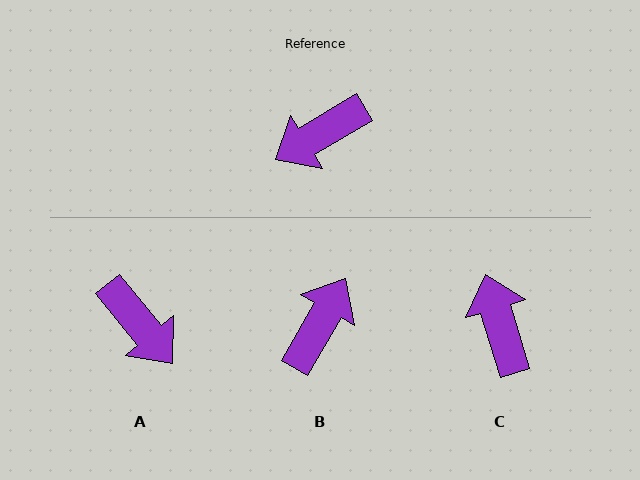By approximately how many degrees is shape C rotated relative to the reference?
Approximately 104 degrees clockwise.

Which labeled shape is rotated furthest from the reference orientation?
B, about 151 degrees away.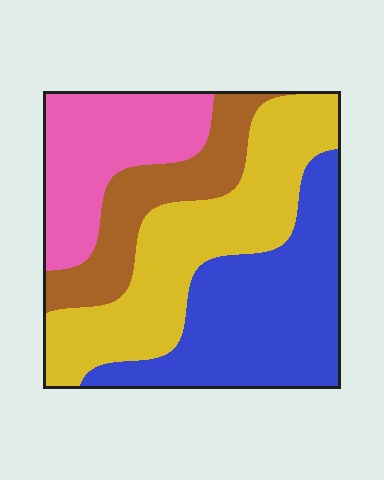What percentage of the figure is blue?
Blue takes up between a sixth and a third of the figure.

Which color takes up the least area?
Brown, at roughly 15%.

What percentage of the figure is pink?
Pink takes up about one fifth (1/5) of the figure.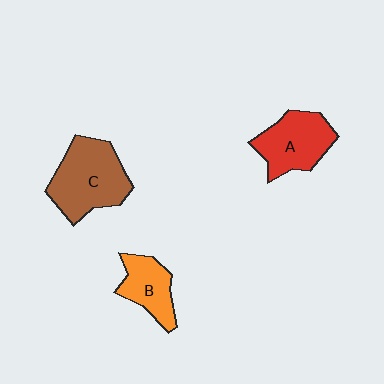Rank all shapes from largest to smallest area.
From largest to smallest: C (brown), A (red), B (orange).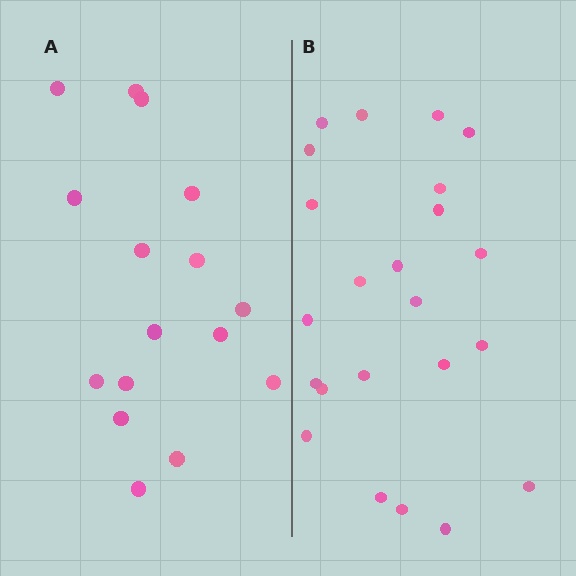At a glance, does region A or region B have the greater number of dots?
Region B (the right region) has more dots.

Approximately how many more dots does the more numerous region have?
Region B has roughly 8 or so more dots than region A.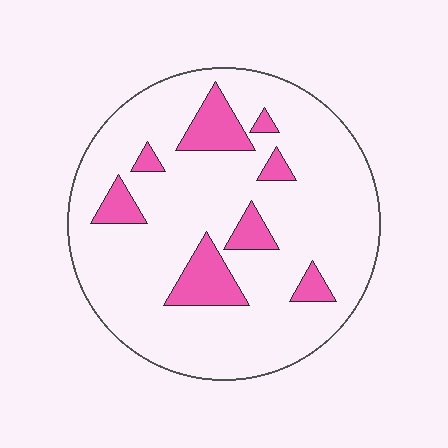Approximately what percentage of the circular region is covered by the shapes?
Approximately 15%.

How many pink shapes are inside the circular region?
8.